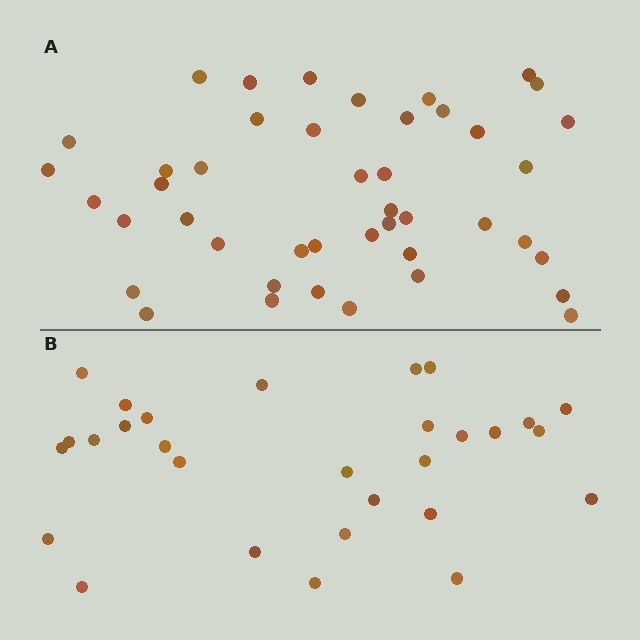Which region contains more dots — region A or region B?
Region A (the top region) has more dots.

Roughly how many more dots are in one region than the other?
Region A has approximately 15 more dots than region B.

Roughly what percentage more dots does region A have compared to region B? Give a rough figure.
About 50% more.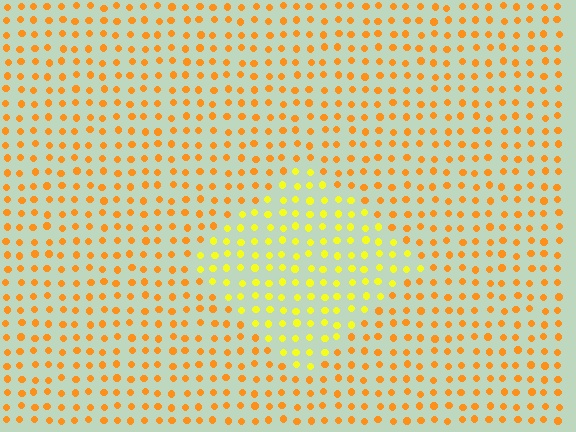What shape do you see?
I see a diamond.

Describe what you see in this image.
The image is filled with small orange elements in a uniform arrangement. A diamond-shaped region is visible where the elements are tinted to a slightly different hue, forming a subtle color boundary.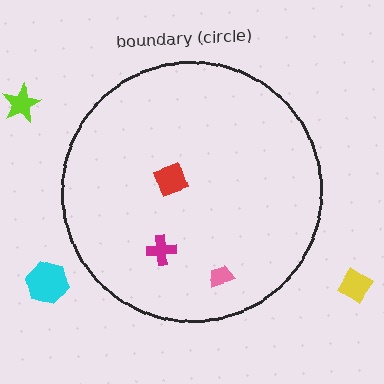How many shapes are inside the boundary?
3 inside, 3 outside.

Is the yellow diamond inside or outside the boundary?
Outside.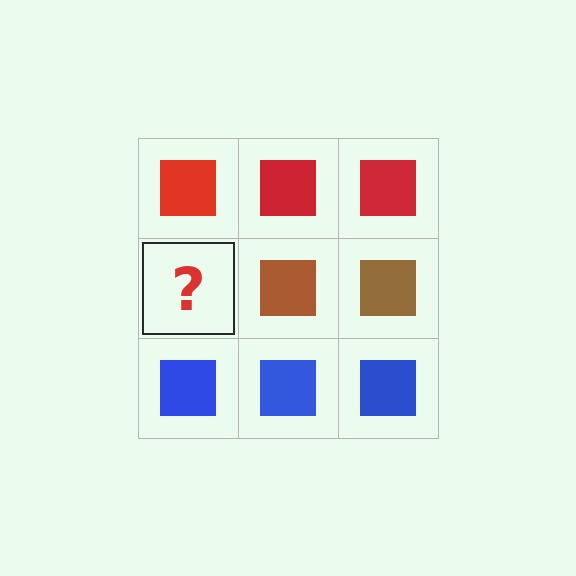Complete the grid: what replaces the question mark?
The question mark should be replaced with a brown square.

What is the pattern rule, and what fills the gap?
The rule is that each row has a consistent color. The gap should be filled with a brown square.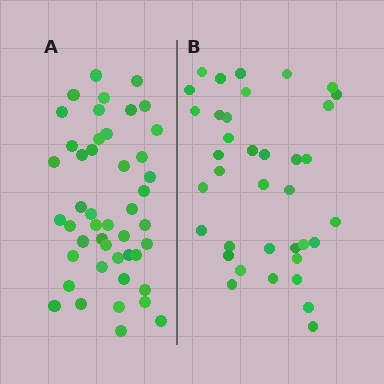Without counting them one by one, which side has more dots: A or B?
Region A (the left region) has more dots.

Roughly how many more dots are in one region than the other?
Region A has roughly 8 or so more dots than region B.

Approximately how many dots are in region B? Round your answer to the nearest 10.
About 40 dots. (The exact count is 37, which rounds to 40.)